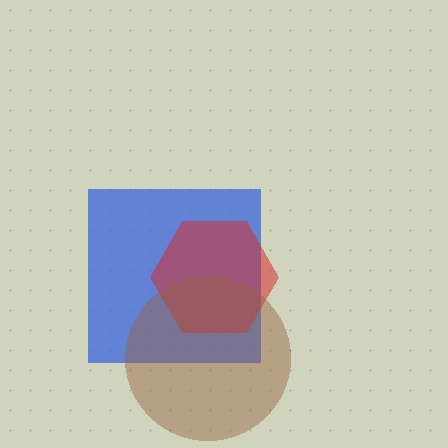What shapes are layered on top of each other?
The layered shapes are: a blue square, a red hexagon, a brown circle.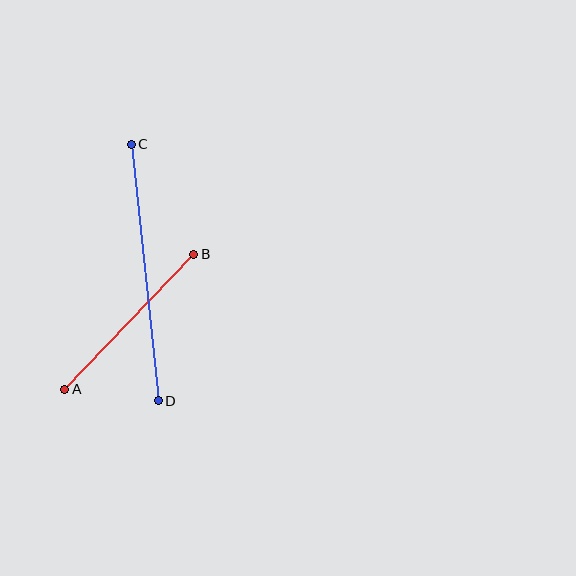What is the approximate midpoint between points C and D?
The midpoint is at approximately (145, 272) pixels.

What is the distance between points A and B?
The distance is approximately 187 pixels.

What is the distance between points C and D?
The distance is approximately 258 pixels.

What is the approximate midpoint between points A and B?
The midpoint is at approximately (129, 322) pixels.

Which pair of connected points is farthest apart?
Points C and D are farthest apart.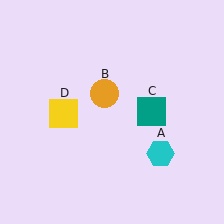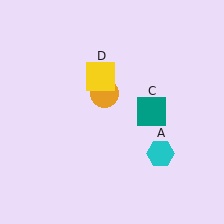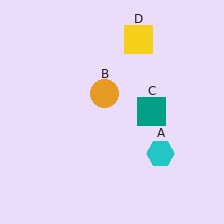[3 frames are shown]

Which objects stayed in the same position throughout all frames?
Cyan hexagon (object A) and orange circle (object B) and teal square (object C) remained stationary.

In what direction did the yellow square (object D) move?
The yellow square (object D) moved up and to the right.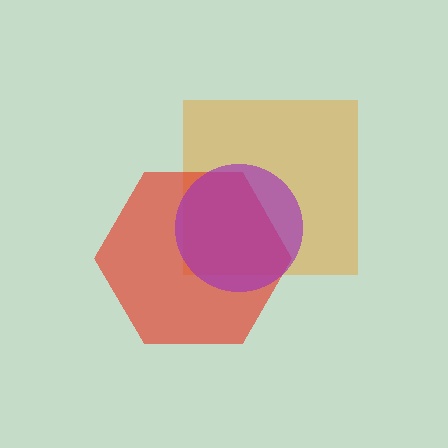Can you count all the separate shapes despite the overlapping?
Yes, there are 3 separate shapes.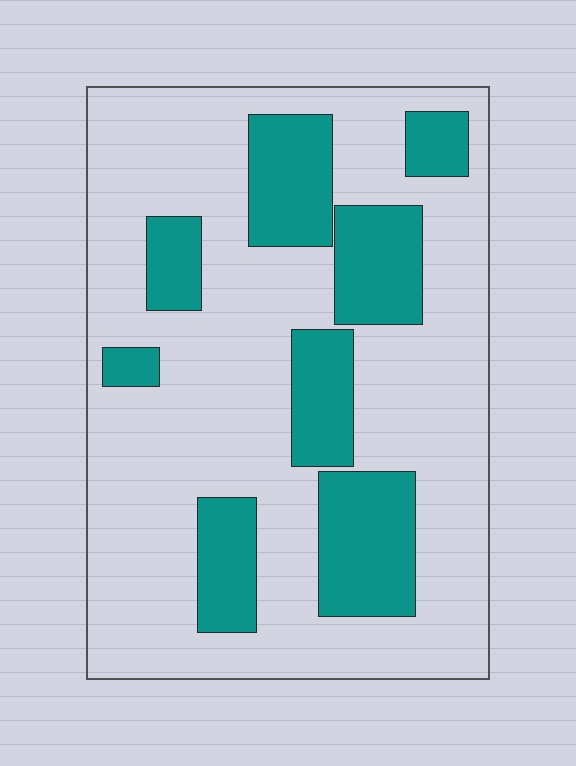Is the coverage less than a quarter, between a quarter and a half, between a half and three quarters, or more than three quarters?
Between a quarter and a half.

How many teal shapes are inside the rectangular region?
8.